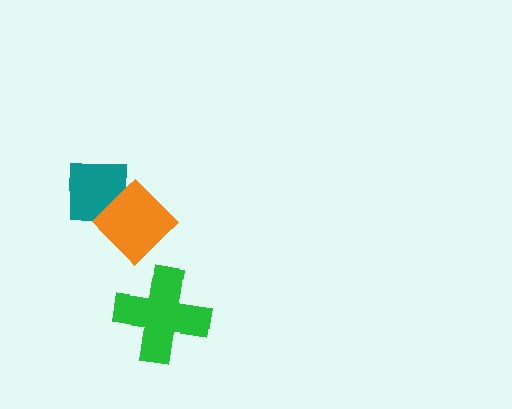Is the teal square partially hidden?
Yes, it is partially covered by another shape.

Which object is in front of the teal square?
The orange diamond is in front of the teal square.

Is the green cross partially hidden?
No, no other shape covers it.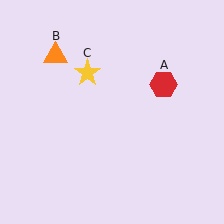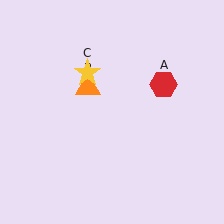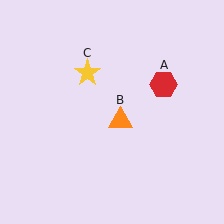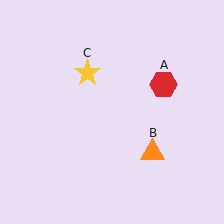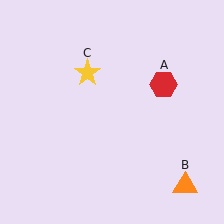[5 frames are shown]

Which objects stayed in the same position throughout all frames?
Red hexagon (object A) and yellow star (object C) remained stationary.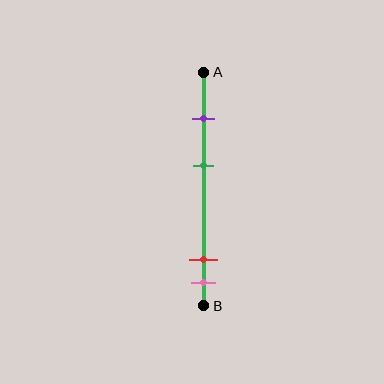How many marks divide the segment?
There are 4 marks dividing the segment.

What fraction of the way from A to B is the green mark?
The green mark is approximately 40% (0.4) of the way from A to B.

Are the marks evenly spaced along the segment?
No, the marks are not evenly spaced.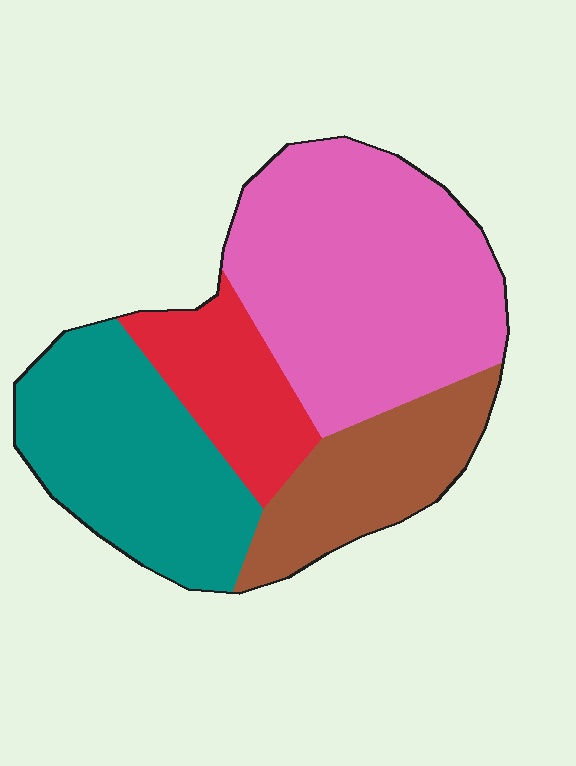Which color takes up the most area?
Pink, at roughly 40%.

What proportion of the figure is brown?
Brown takes up about one sixth (1/6) of the figure.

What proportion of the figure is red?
Red covers roughly 15% of the figure.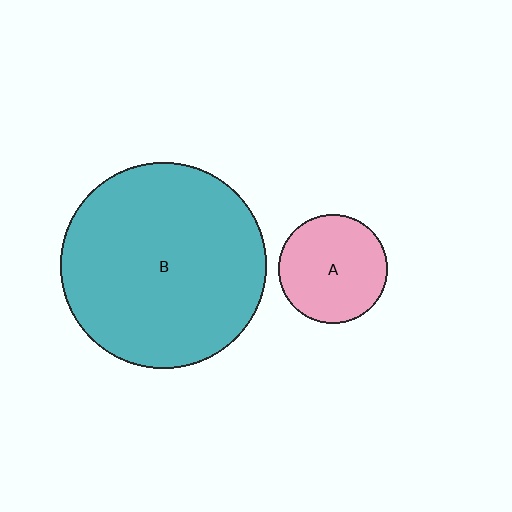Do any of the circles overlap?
No, none of the circles overlap.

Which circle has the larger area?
Circle B (teal).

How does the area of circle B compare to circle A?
Approximately 3.6 times.